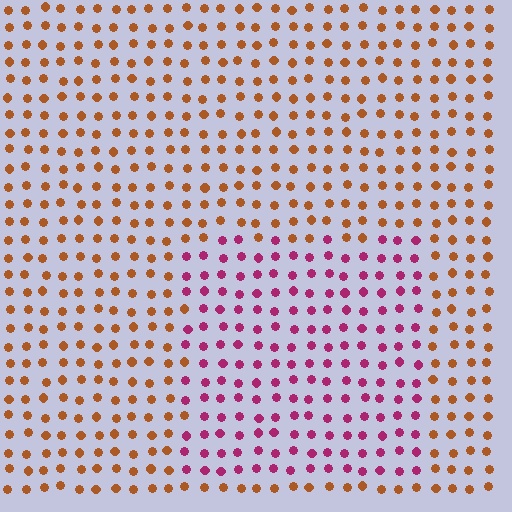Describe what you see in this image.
The image is filled with small brown elements in a uniform arrangement. A rectangle-shaped region is visible where the elements are tinted to a slightly different hue, forming a subtle color boundary.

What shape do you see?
I see a rectangle.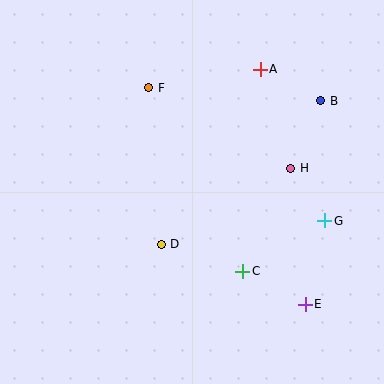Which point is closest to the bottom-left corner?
Point D is closest to the bottom-left corner.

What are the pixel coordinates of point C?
Point C is at (243, 271).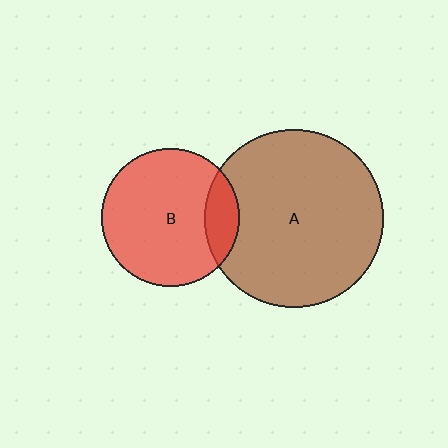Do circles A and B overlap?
Yes.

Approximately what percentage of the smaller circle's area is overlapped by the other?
Approximately 15%.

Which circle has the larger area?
Circle A (brown).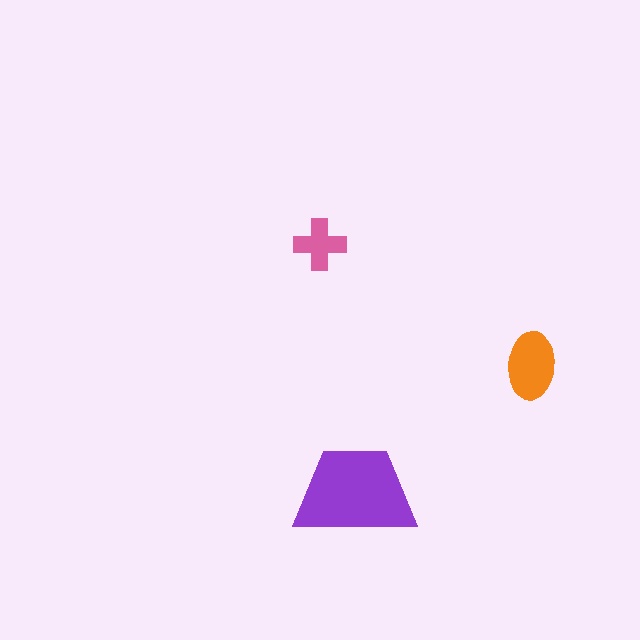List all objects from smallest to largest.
The pink cross, the orange ellipse, the purple trapezoid.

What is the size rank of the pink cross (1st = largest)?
3rd.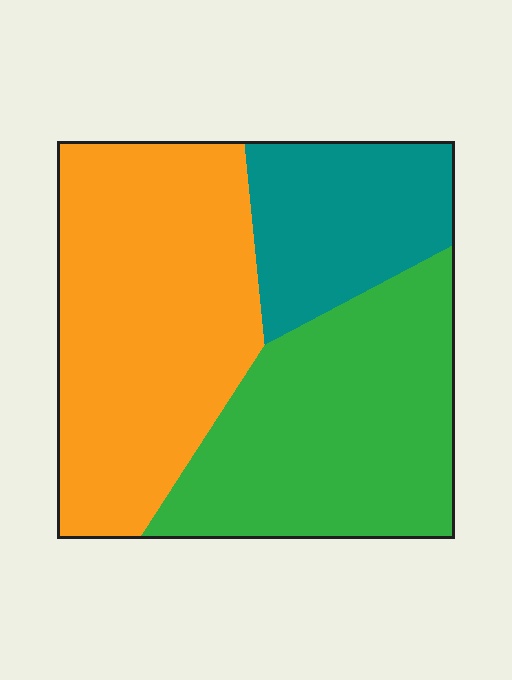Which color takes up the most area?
Orange, at roughly 45%.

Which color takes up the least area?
Teal, at roughly 20%.